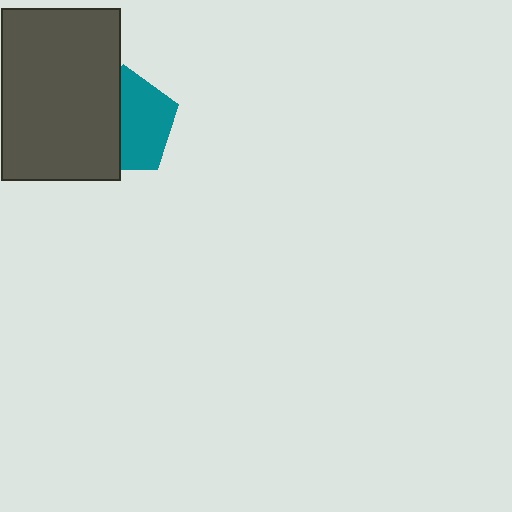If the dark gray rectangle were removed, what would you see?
You would see the complete teal pentagon.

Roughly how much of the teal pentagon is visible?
About half of it is visible (roughly 52%).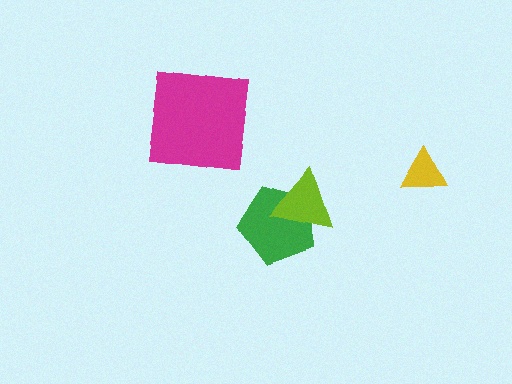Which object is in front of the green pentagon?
The lime triangle is in front of the green pentagon.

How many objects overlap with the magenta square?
0 objects overlap with the magenta square.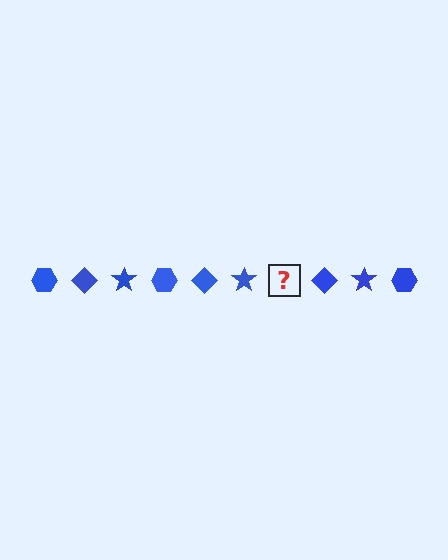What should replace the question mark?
The question mark should be replaced with a blue hexagon.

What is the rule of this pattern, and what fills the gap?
The rule is that the pattern cycles through hexagon, diamond, star shapes in blue. The gap should be filled with a blue hexagon.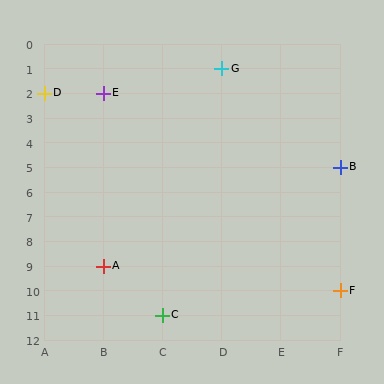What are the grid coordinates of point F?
Point F is at grid coordinates (F, 10).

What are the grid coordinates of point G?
Point G is at grid coordinates (D, 1).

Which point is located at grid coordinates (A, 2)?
Point D is at (A, 2).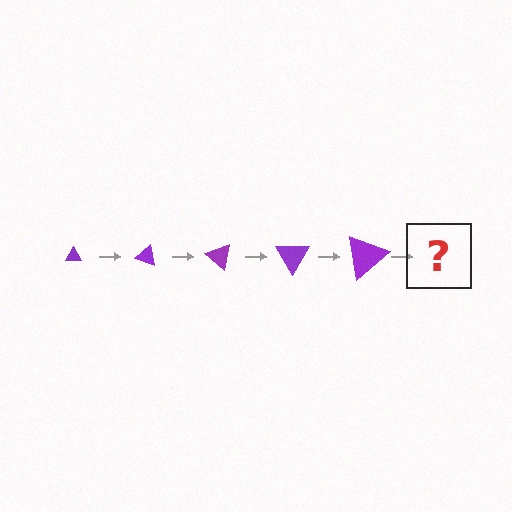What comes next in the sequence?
The next element should be a triangle, larger than the previous one and rotated 100 degrees from the start.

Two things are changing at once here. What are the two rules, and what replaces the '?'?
The two rules are that the triangle grows larger each step and it rotates 20 degrees each step. The '?' should be a triangle, larger than the previous one and rotated 100 degrees from the start.